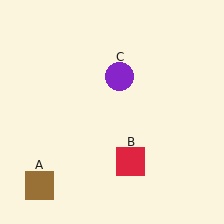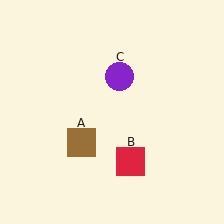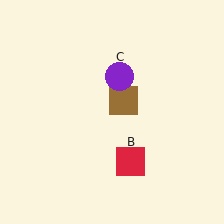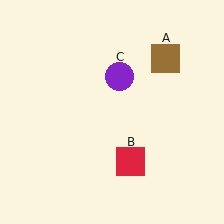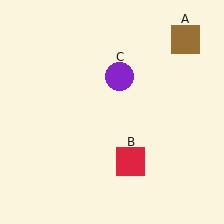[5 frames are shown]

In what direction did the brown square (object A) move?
The brown square (object A) moved up and to the right.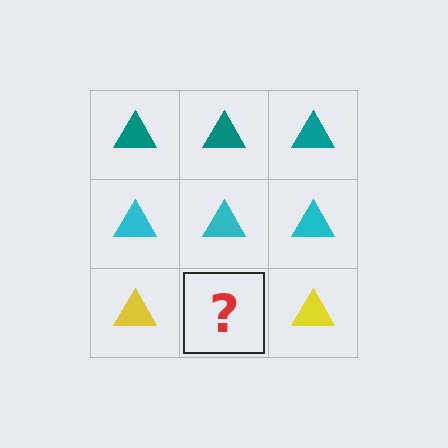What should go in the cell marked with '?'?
The missing cell should contain a yellow triangle.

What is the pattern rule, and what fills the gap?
The rule is that each row has a consistent color. The gap should be filled with a yellow triangle.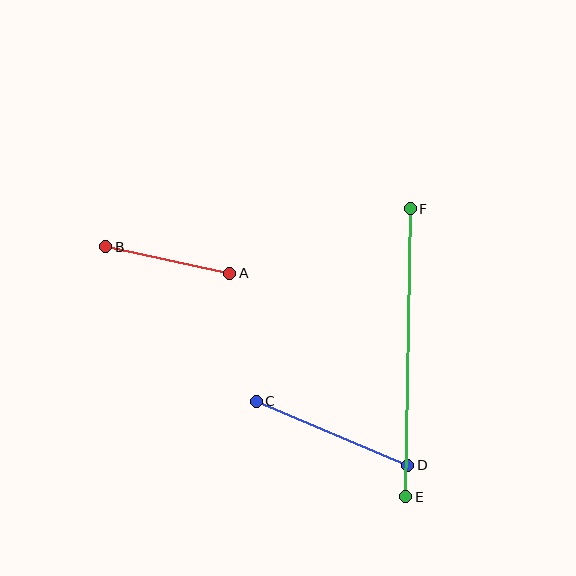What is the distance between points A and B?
The distance is approximately 127 pixels.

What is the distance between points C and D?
The distance is approximately 164 pixels.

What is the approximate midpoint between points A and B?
The midpoint is at approximately (168, 260) pixels.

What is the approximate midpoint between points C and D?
The midpoint is at approximately (332, 433) pixels.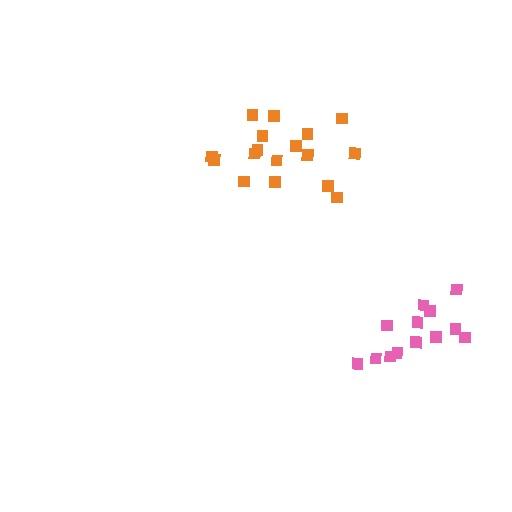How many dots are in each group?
Group 1: 13 dots, Group 2: 17 dots (30 total).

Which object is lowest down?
The pink cluster is bottommost.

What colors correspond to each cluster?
The clusters are colored: pink, orange.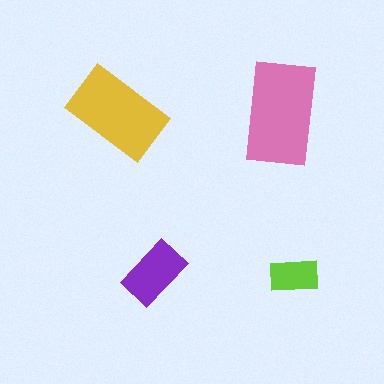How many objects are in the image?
There are 4 objects in the image.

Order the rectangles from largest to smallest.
the pink one, the yellow one, the purple one, the lime one.